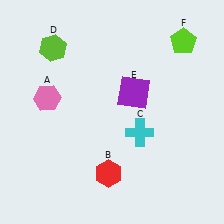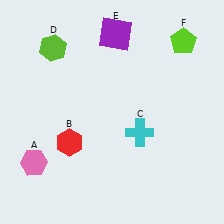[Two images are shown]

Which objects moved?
The objects that moved are: the pink hexagon (A), the red hexagon (B), the purple square (E).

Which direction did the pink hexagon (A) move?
The pink hexagon (A) moved down.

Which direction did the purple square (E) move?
The purple square (E) moved up.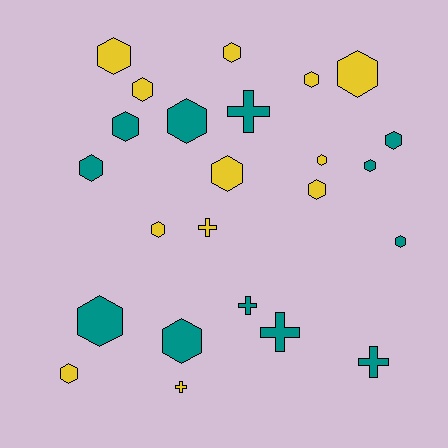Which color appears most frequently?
Yellow, with 12 objects.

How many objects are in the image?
There are 24 objects.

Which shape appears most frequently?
Hexagon, with 18 objects.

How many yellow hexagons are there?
There are 10 yellow hexagons.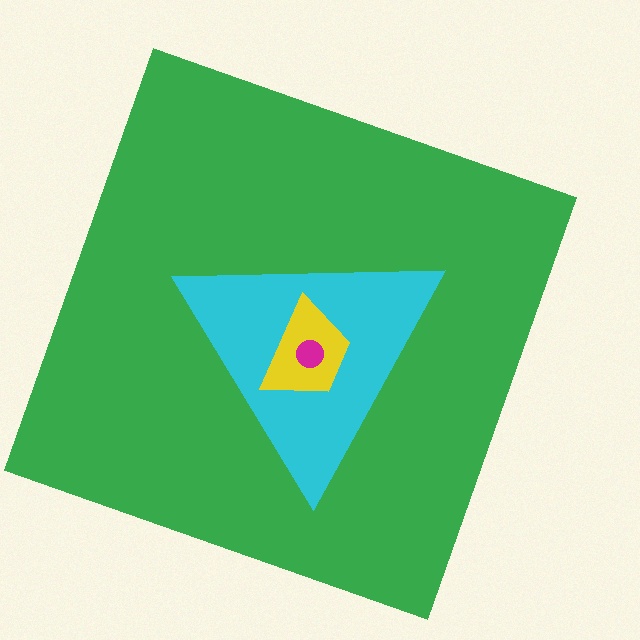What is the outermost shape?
The green square.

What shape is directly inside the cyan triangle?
The yellow trapezoid.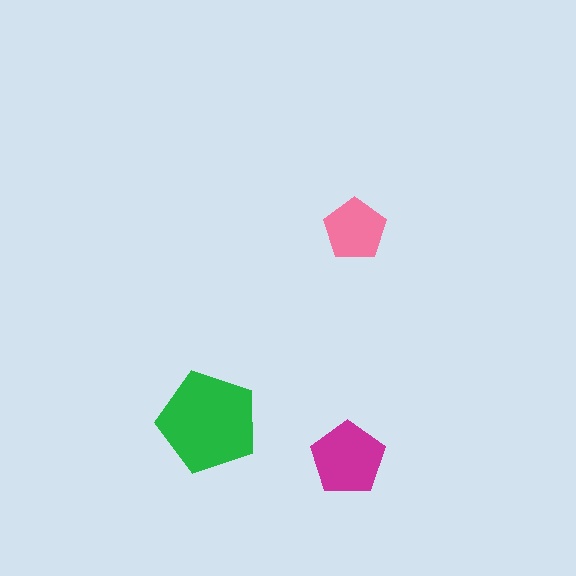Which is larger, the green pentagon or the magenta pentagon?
The green one.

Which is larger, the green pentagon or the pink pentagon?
The green one.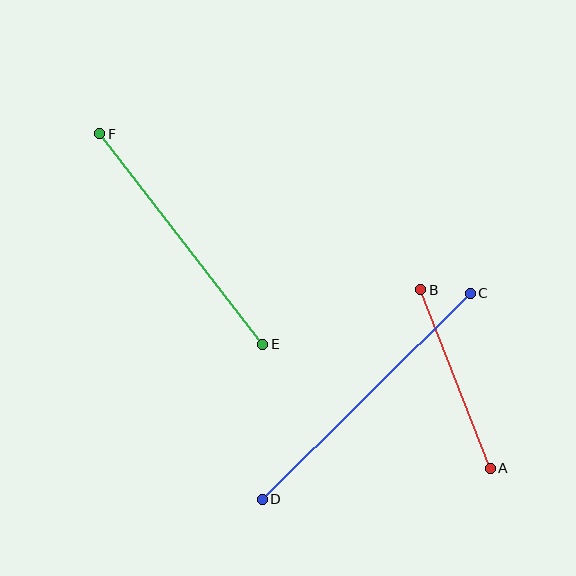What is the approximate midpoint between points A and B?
The midpoint is at approximately (455, 379) pixels.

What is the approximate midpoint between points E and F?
The midpoint is at approximately (181, 239) pixels.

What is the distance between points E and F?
The distance is approximately 266 pixels.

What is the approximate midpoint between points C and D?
The midpoint is at approximately (366, 396) pixels.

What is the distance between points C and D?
The distance is approximately 293 pixels.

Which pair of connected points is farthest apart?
Points C and D are farthest apart.